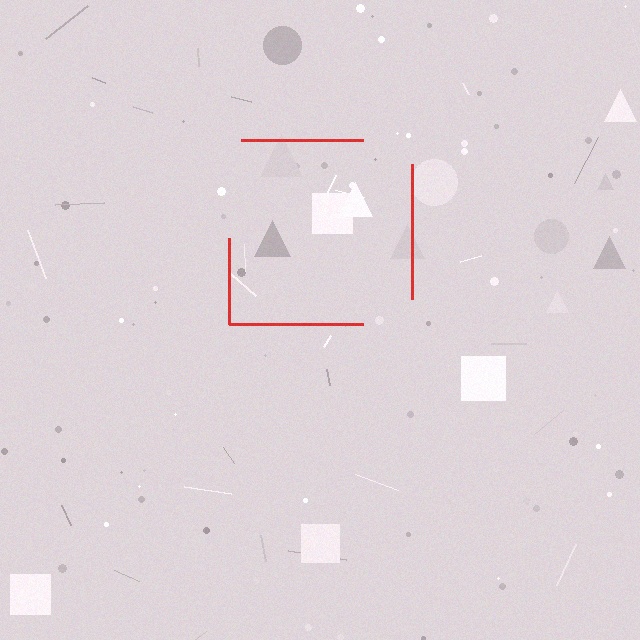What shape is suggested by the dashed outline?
The dashed outline suggests a square.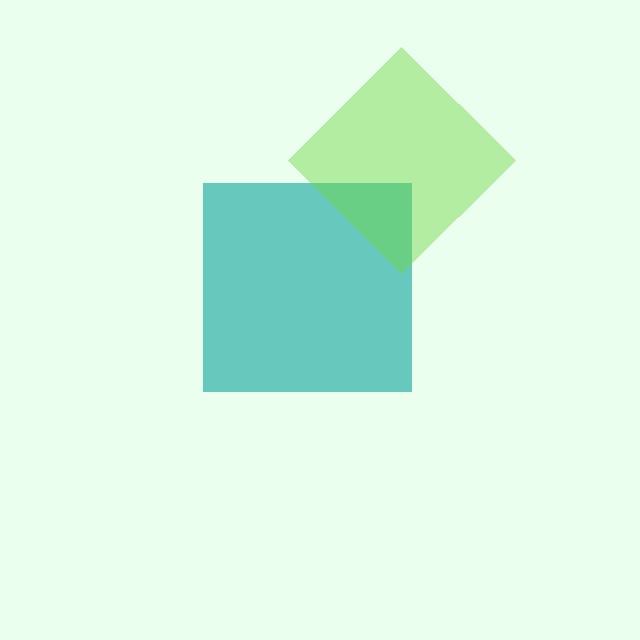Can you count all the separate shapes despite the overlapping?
Yes, there are 2 separate shapes.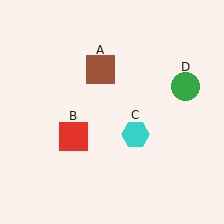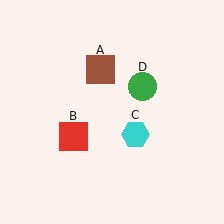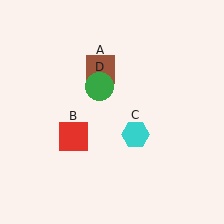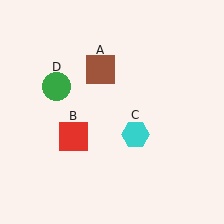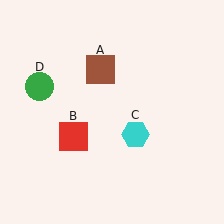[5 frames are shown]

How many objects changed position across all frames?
1 object changed position: green circle (object D).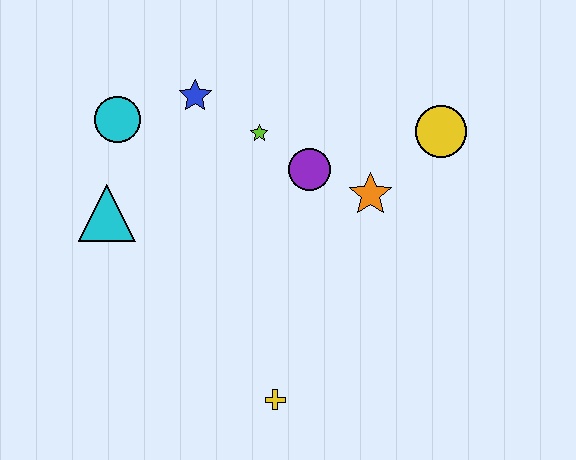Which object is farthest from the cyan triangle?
The yellow circle is farthest from the cyan triangle.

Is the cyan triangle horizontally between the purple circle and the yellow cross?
No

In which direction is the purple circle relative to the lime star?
The purple circle is to the right of the lime star.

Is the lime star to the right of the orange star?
No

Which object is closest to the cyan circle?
The blue star is closest to the cyan circle.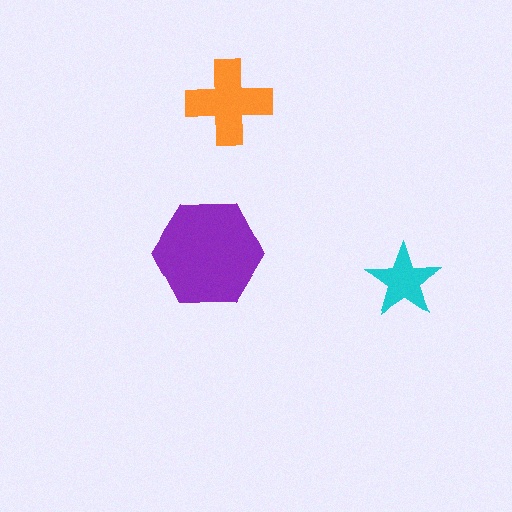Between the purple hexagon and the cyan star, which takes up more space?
The purple hexagon.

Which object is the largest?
The purple hexagon.